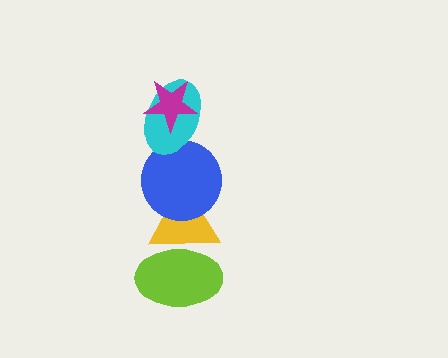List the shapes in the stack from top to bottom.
From top to bottom: the magenta star, the cyan ellipse, the blue circle, the yellow triangle, the lime ellipse.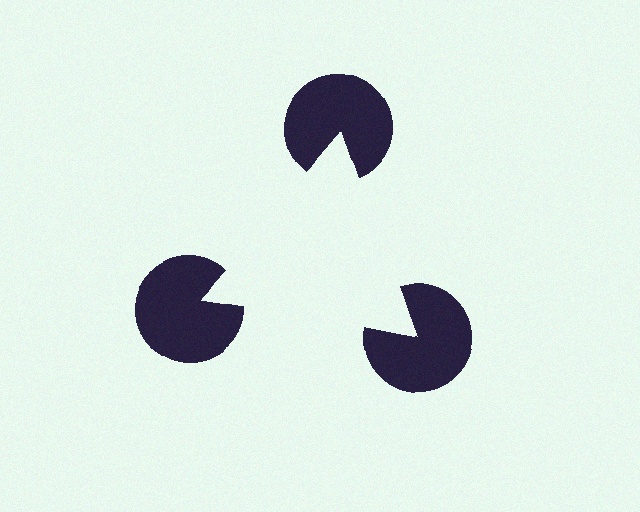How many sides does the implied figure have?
3 sides.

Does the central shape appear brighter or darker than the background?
It typically appears slightly brighter than the background, even though no actual brightness change is drawn.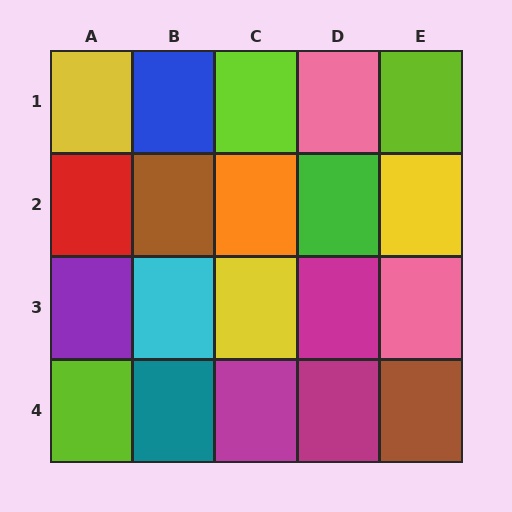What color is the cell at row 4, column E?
Brown.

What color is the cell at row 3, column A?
Purple.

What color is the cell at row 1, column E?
Lime.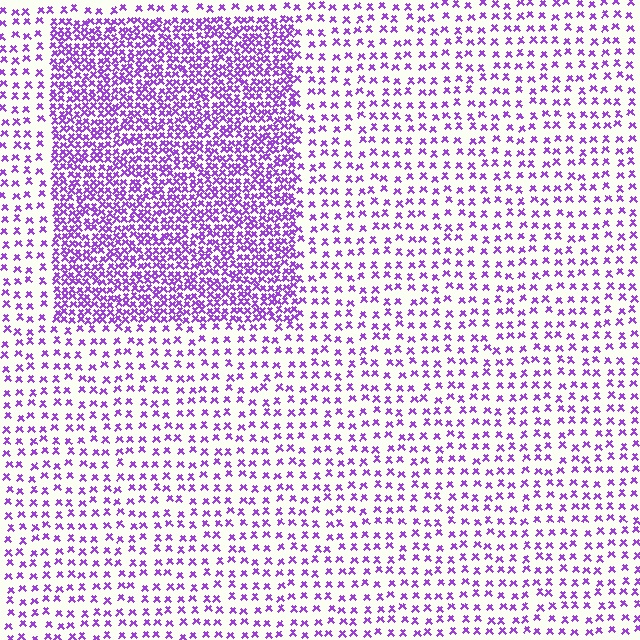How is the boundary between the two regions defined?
The boundary is defined by a change in element density (approximately 2.6x ratio). All elements are the same color, size, and shape.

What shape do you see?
I see a rectangle.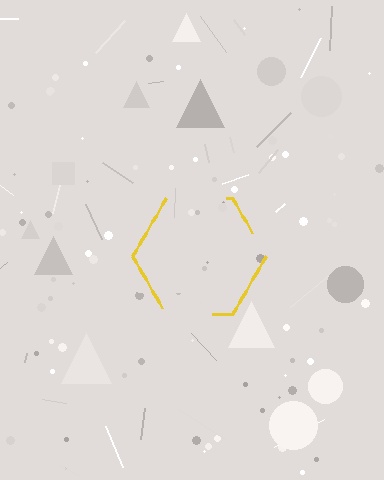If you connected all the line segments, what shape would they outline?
They would outline a hexagon.